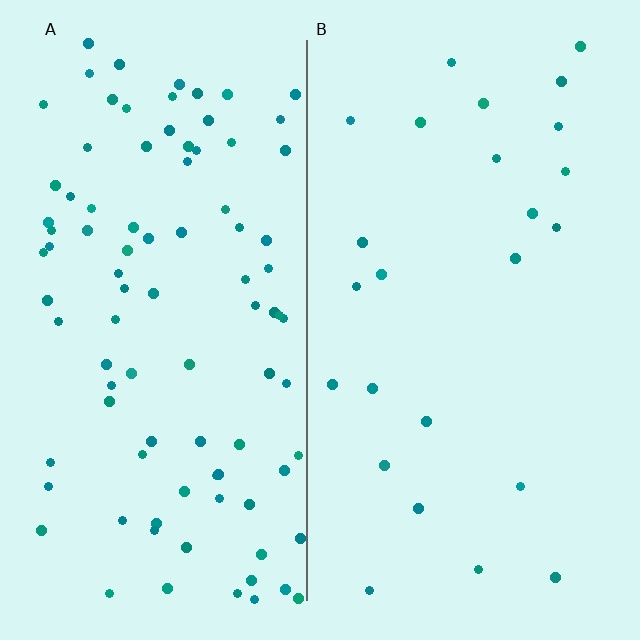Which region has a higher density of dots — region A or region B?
A (the left).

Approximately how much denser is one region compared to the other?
Approximately 3.8× — region A over region B.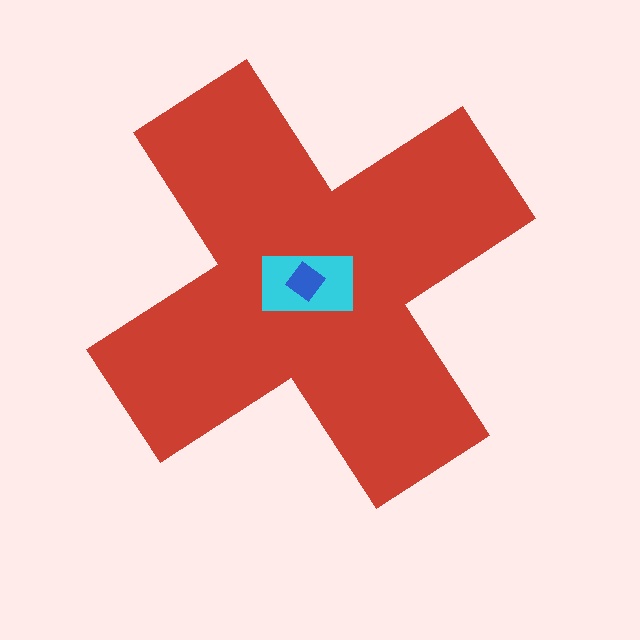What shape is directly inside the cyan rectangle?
The blue diamond.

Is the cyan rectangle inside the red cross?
Yes.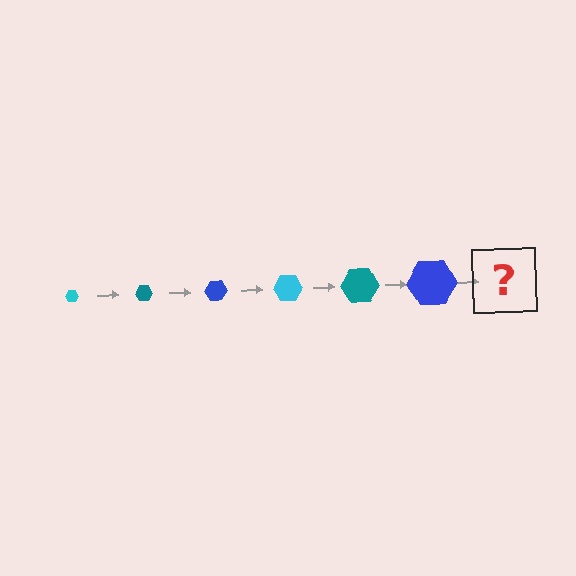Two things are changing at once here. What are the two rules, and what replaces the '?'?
The two rules are that the hexagon grows larger each step and the color cycles through cyan, teal, and blue. The '?' should be a cyan hexagon, larger than the previous one.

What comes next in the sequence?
The next element should be a cyan hexagon, larger than the previous one.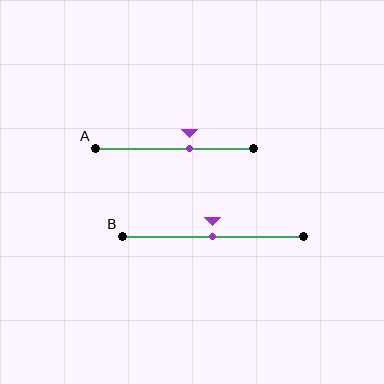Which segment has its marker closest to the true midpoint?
Segment B has its marker closest to the true midpoint.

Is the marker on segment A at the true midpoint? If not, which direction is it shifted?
No, the marker on segment A is shifted to the right by about 10% of the segment length.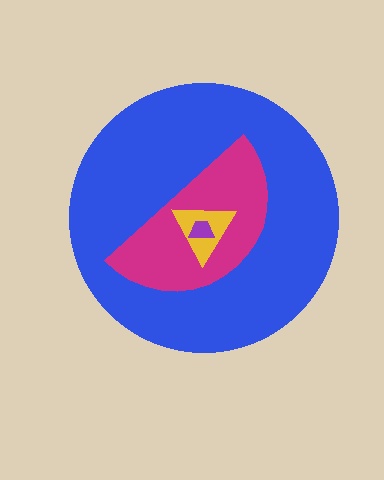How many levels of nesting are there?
4.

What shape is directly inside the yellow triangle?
The purple trapezoid.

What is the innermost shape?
The purple trapezoid.